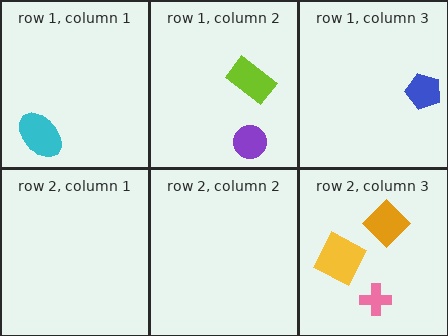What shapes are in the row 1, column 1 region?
The cyan ellipse.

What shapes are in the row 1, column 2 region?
The purple circle, the lime rectangle.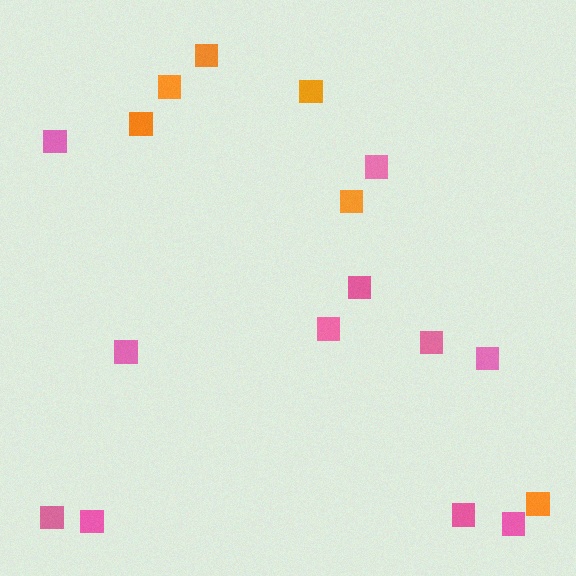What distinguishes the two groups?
There are 2 groups: one group of orange squares (6) and one group of pink squares (11).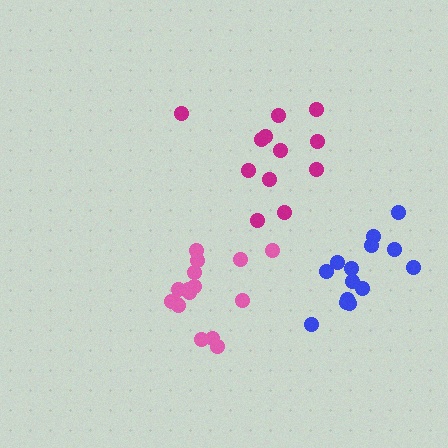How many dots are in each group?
Group 1: 12 dots, Group 2: 16 dots, Group 3: 15 dots (43 total).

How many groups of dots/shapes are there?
There are 3 groups.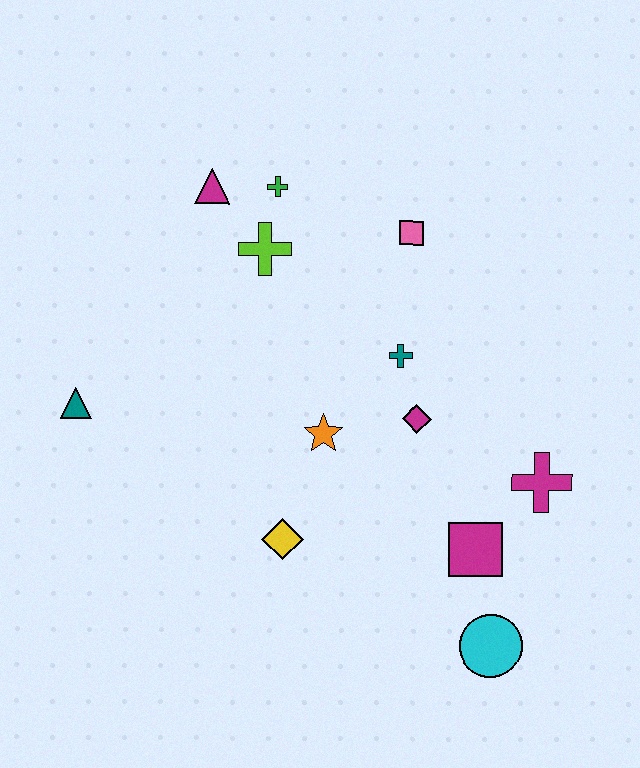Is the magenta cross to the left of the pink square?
No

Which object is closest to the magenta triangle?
The green cross is closest to the magenta triangle.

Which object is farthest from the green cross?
The cyan circle is farthest from the green cross.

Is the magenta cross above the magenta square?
Yes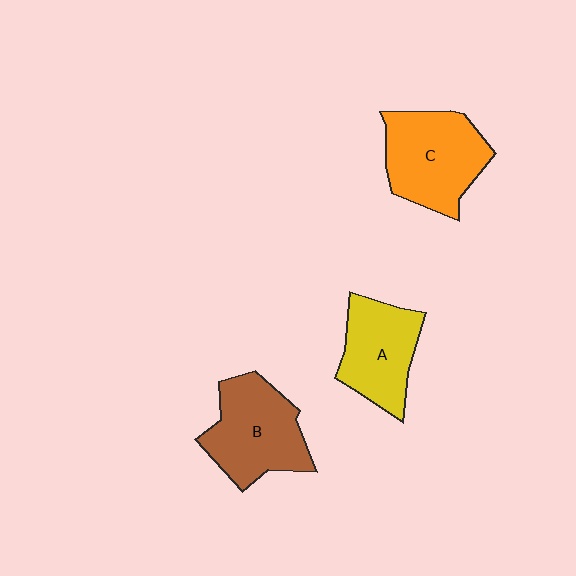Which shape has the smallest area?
Shape A (yellow).